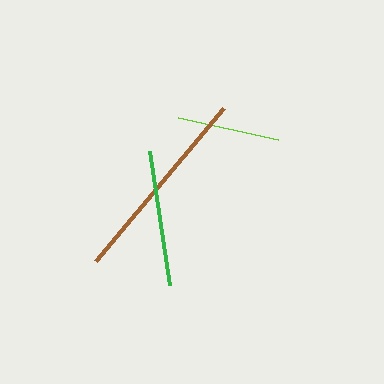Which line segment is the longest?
The brown line is the longest at approximately 200 pixels.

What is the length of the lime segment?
The lime segment is approximately 103 pixels long.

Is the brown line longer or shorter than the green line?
The brown line is longer than the green line.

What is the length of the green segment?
The green segment is approximately 135 pixels long.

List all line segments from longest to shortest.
From longest to shortest: brown, green, lime.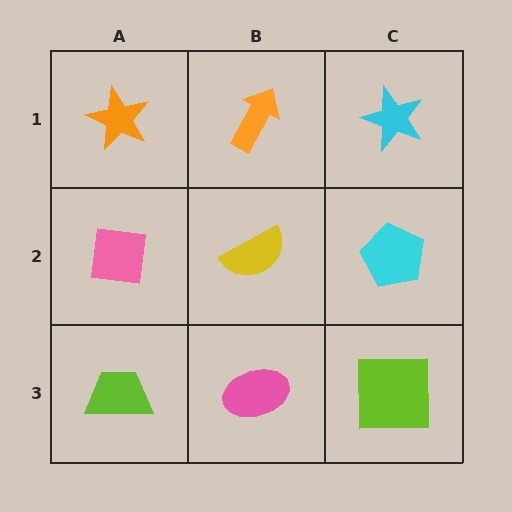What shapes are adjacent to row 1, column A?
A pink square (row 2, column A), an orange arrow (row 1, column B).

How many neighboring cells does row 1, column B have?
3.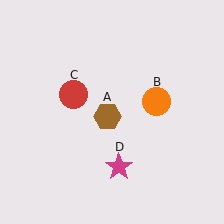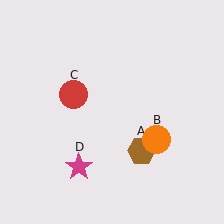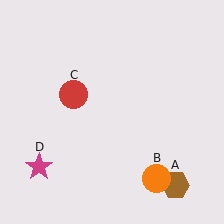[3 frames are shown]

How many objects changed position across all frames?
3 objects changed position: brown hexagon (object A), orange circle (object B), magenta star (object D).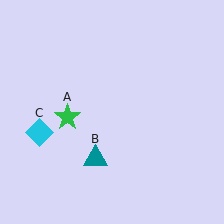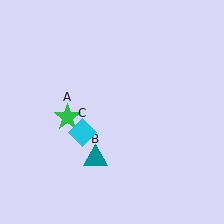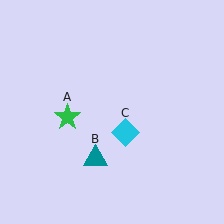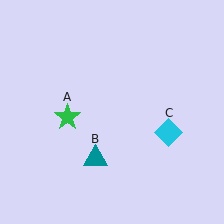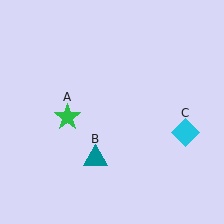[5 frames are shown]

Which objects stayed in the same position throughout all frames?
Green star (object A) and teal triangle (object B) remained stationary.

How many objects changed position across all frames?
1 object changed position: cyan diamond (object C).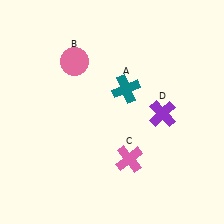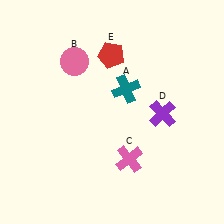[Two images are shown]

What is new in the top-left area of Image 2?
A red pentagon (E) was added in the top-left area of Image 2.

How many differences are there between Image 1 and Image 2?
There is 1 difference between the two images.